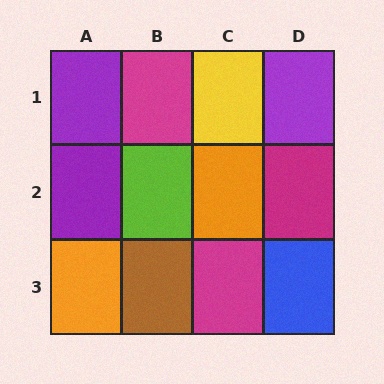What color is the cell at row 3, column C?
Magenta.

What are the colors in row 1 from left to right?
Purple, magenta, yellow, purple.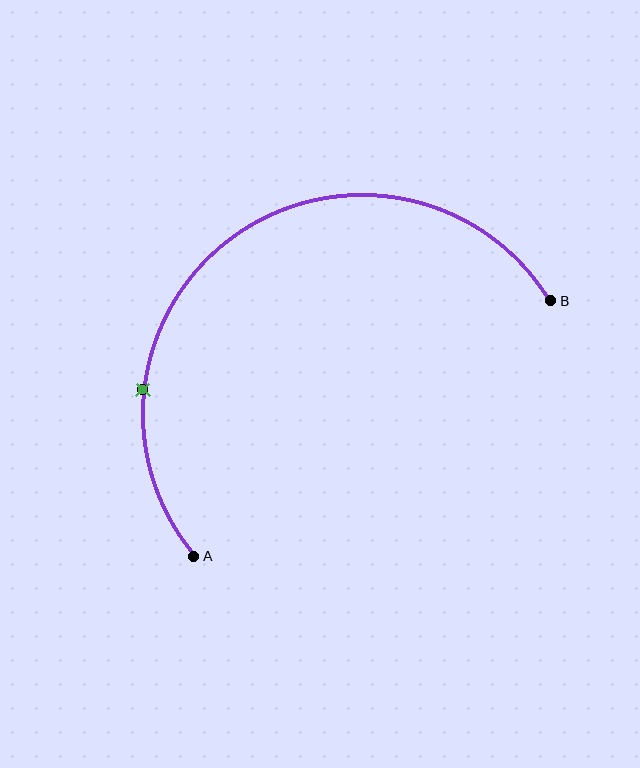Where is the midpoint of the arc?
The arc midpoint is the point on the curve farthest from the straight line joining A and B. It sits above and to the left of that line.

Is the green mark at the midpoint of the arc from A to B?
No. The green mark lies on the arc but is closer to endpoint A. The arc midpoint would be at the point on the curve equidistant along the arc from both A and B.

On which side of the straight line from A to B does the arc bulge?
The arc bulges above and to the left of the straight line connecting A and B.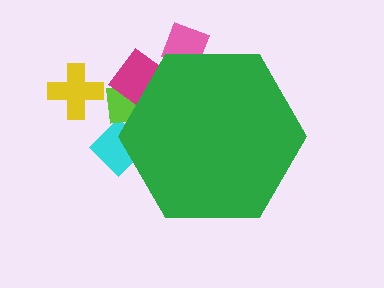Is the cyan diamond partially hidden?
Yes, the cyan diamond is partially hidden behind the green hexagon.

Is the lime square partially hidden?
Yes, the lime square is partially hidden behind the green hexagon.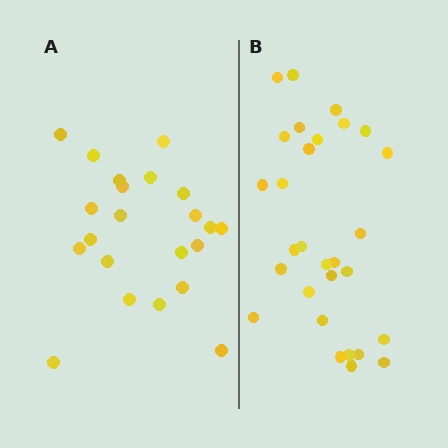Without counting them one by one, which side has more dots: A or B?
Region B (the right region) has more dots.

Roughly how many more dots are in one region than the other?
Region B has roughly 8 or so more dots than region A.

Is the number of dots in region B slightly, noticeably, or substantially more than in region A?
Region B has noticeably more, but not dramatically so. The ratio is roughly 1.3 to 1.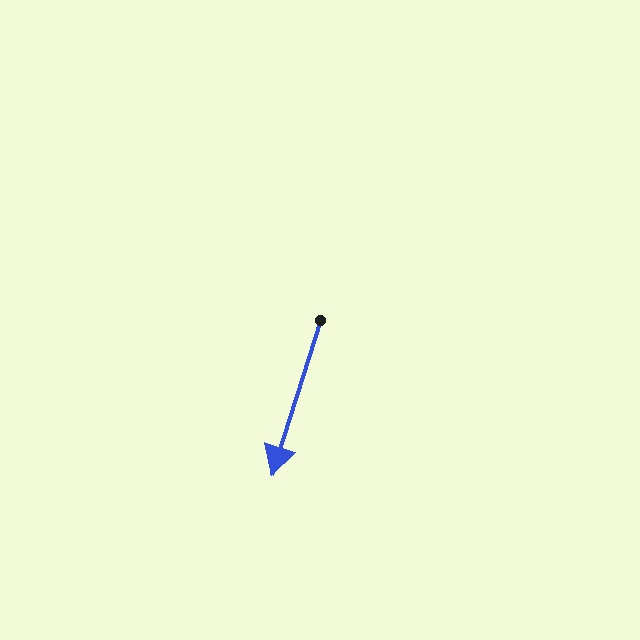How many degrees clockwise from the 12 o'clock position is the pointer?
Approximately 197 degrees.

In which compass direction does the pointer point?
South.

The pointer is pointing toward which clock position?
Roughly 7 o'clock.